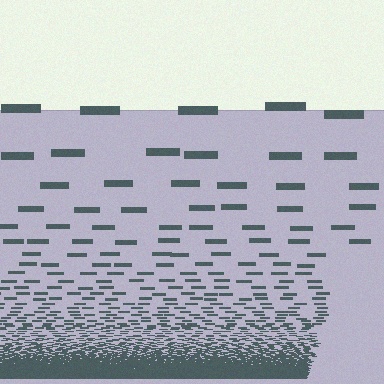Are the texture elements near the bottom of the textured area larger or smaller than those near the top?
Smaller. The gradient is inverted — elements near the bottom are smaller and denser.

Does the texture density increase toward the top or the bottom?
Density increases toward the bottom.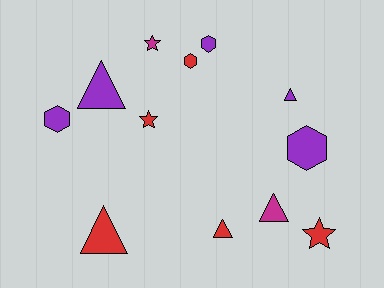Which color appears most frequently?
Purple, with 5 objects.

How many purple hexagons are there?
There are 3 purple hexagons.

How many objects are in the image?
There are 12 objects.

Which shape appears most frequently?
Triangle, with 5 objects.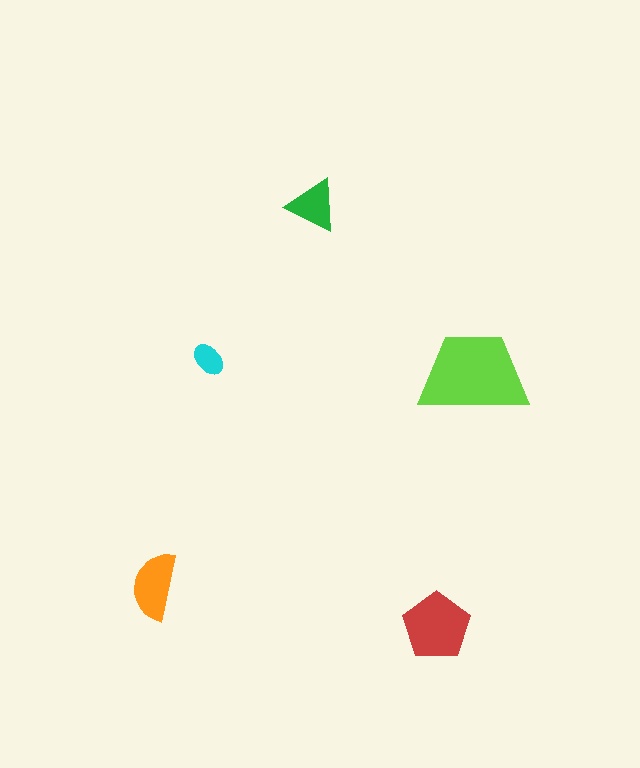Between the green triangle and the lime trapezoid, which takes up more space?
The lime trapezoid.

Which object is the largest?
The lime trapezoid.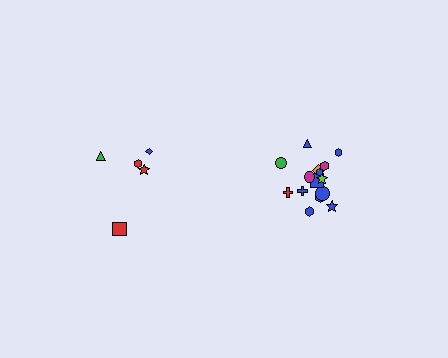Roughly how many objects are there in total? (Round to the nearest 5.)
Roughly 20 objects in total.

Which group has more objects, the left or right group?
The right group.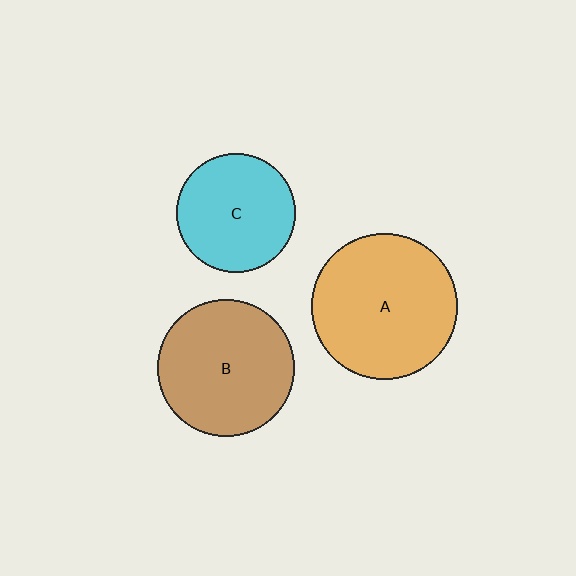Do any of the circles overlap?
No, none of the circles overlap.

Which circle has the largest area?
Circle A (orange).